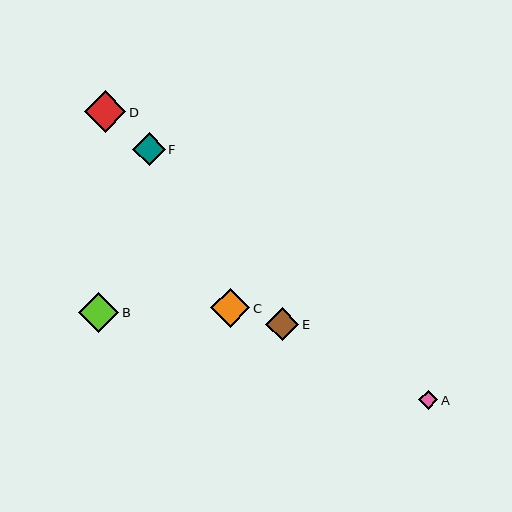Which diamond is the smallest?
Diamond A is the smallest with a size of approximately 19 pixels.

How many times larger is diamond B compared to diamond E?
Diamond B is approximately 1.2 times the size of diamond E.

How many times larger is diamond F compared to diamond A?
Diamond F is approximately 1.7 times the size of diamond A.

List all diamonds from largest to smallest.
From largest to smallest: D, B, C, E, F, A.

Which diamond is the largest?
Diamond D is the largest with a size of approximately 41 pixels.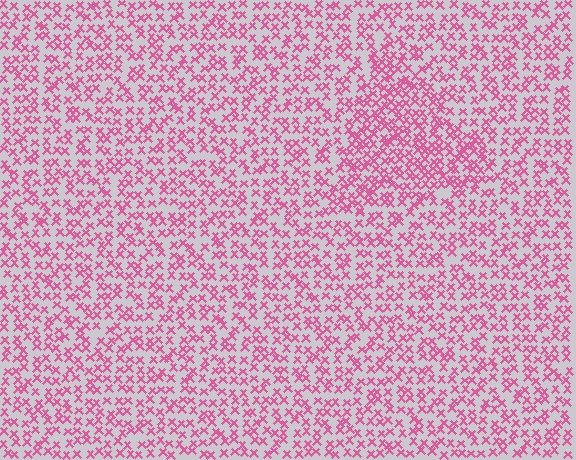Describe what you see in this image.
The image contains small pink elements arranged at two different densities. A triangle-shaped region is visible where the elements are more densely packed than the surrounding area.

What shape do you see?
I see a triangle.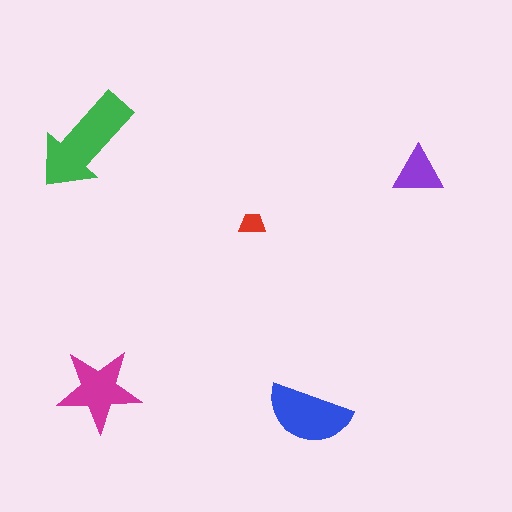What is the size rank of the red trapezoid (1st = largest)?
5th.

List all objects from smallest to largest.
The red trapezoid, the purple triangle, the magenta star, the blue semicircle, the green arrow.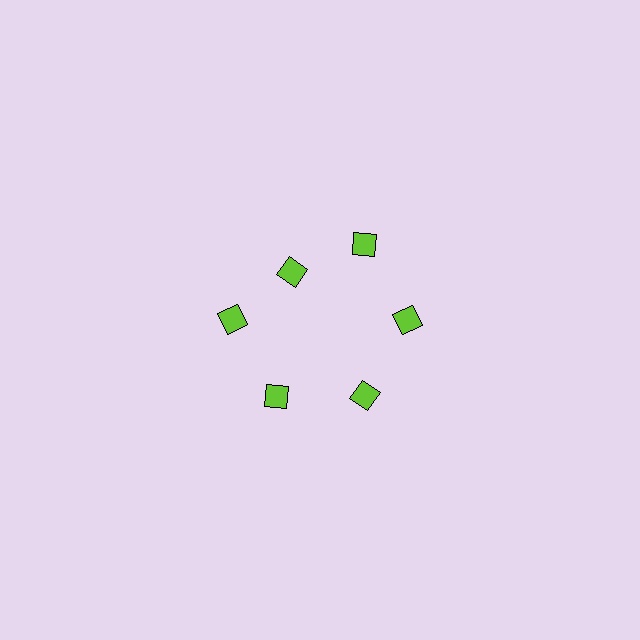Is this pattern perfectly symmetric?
No. The 6 lime diamonds are arranged in a ring, but one element near the 11 o'clock position is pulled inward toward the center, breaking the 6-fold rotational symmetry.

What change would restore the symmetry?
The symmetry would be restored by moving it outward, back onto the ring so that all 6 diamonds sit at equal angles and equal distance from the center.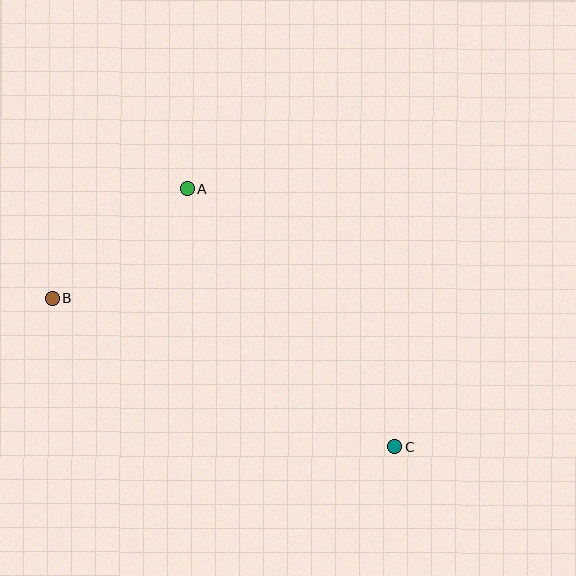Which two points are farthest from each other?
Points B and C are farthest from each other.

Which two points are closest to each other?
Points A and B are closest to each other.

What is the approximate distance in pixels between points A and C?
The distance between A and C is approximately 331 pixels.